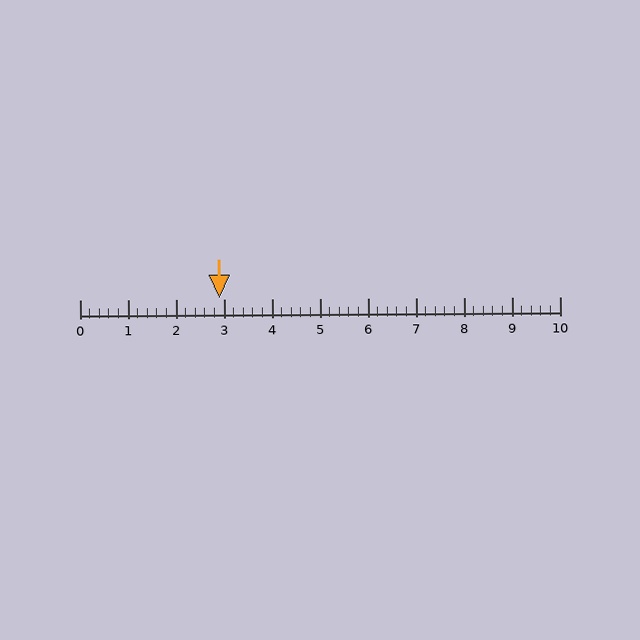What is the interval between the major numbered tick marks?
The major tick marks are spaced 1 units apart.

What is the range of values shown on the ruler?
The ruler shows values from 0 to 10.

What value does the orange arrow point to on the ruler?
The orange arrow points to approximately 2.9.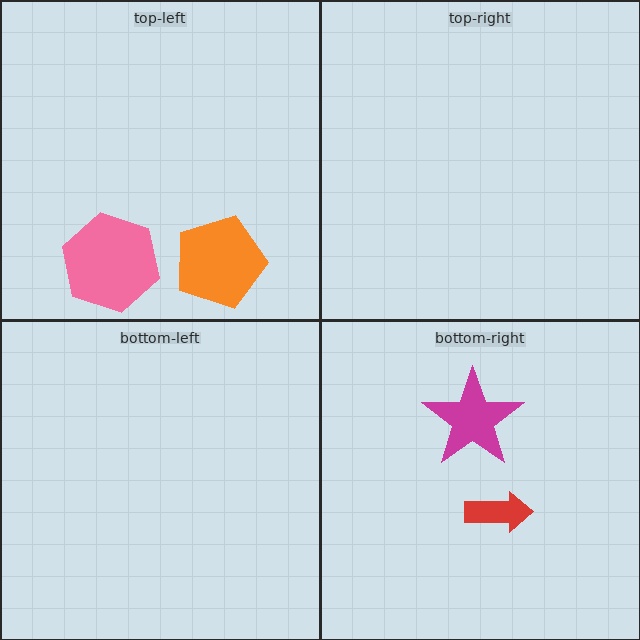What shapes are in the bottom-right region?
The red arrow, the magenta star.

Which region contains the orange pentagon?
The top-left region.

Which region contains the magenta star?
The bottom-right region.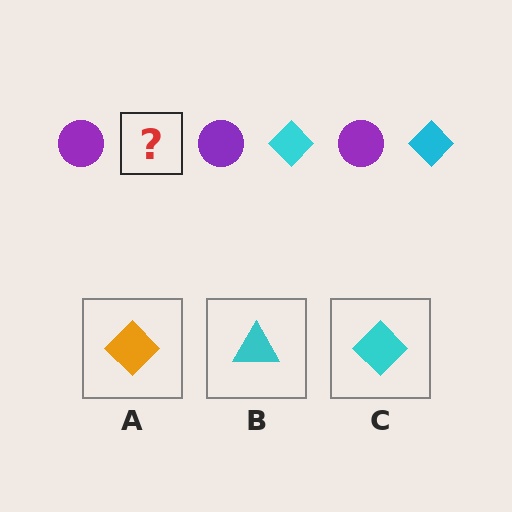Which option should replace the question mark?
Option C.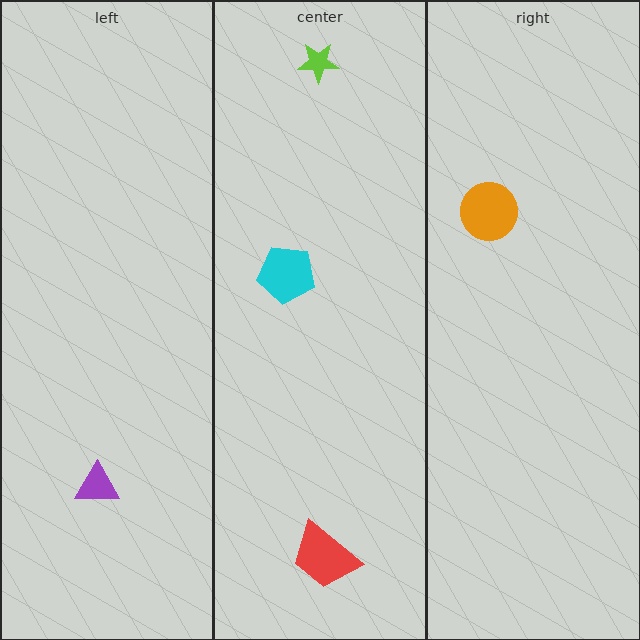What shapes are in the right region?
The orange circle.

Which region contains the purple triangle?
The left region.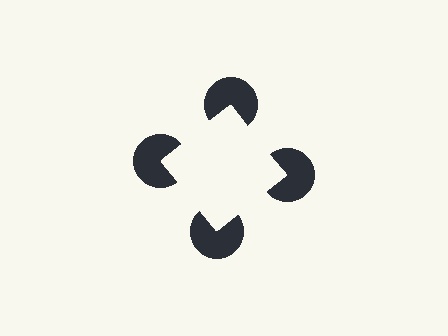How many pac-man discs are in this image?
There are 4 — one at each vertex of the illusory square.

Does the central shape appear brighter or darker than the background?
It typically appears slightly brighter than the background, even though no actual brightness change is drawn.